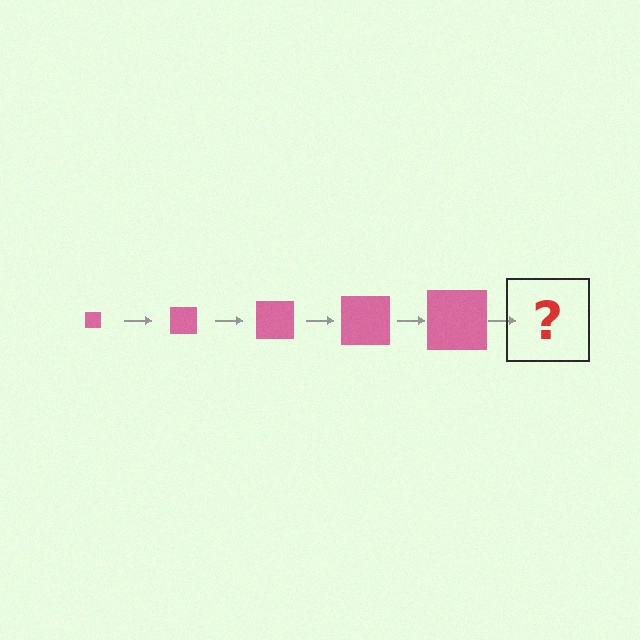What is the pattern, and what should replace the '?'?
The pattern is that the square gets progressively larger each step. The '?' should be a pink square, larger than the previous one.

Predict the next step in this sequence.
The next step is a pink square, larger than the previous one.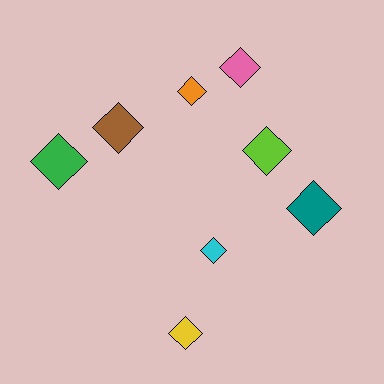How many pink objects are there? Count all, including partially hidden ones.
There is 1 pink object.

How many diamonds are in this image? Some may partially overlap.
There are 8 diamonds.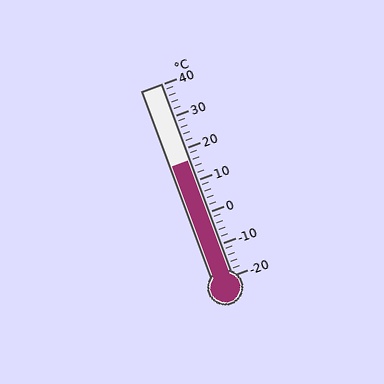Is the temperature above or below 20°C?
The temperature is below 20°C.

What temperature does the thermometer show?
The thermometer shows approximately 16°C.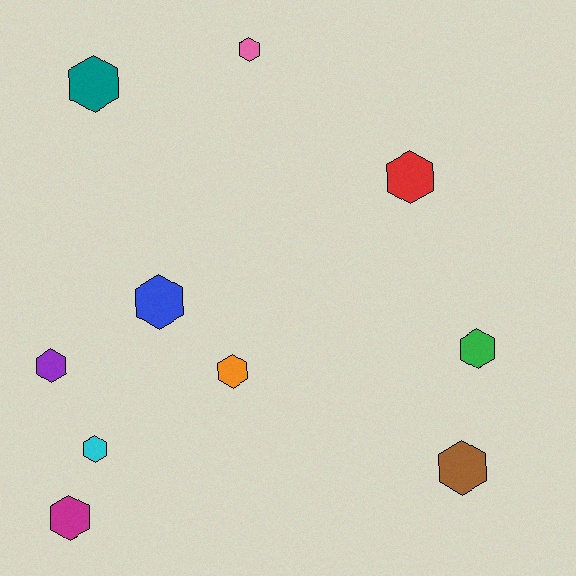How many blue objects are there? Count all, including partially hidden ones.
There is 1 blue object.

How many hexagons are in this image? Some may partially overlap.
There are 10 hexagons.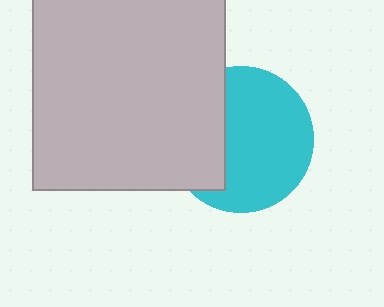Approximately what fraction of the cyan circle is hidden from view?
Roughly 34% of the cyan circle is hidden behind the light gray square.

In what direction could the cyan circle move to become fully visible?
The cyan circle could move right. That would shift it out from behind the light gray square entirely.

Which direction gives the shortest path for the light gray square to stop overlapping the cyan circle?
Moving left gives the shortest separation.